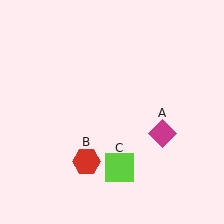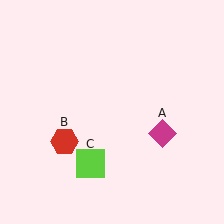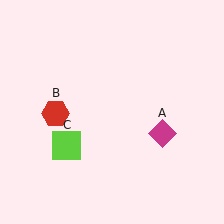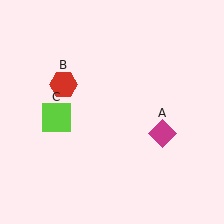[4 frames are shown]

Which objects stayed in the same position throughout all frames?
Magenta diamond (object A) remained stationary.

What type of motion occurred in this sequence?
The red hexagon (object B), lime square (object C) rotated clockwise around the center of the scene.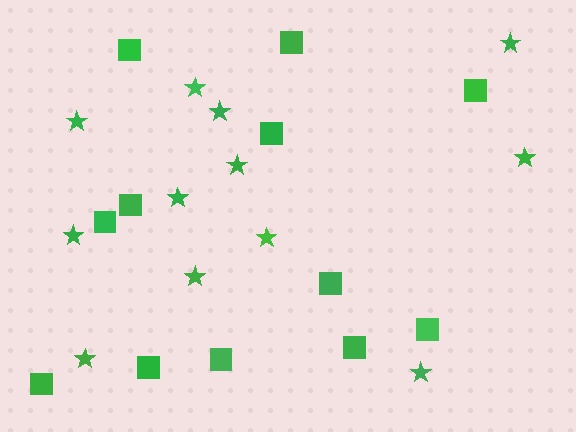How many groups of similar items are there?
There are 2 groups: one group of squares (12) and one group of stars (12).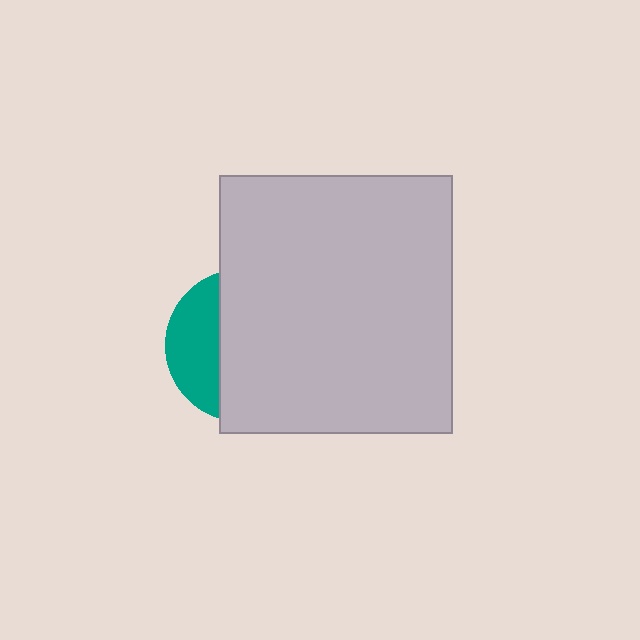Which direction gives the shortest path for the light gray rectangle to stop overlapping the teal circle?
Moving right gives the shortest separation.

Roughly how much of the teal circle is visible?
A small part of it is visible (roughly 32%).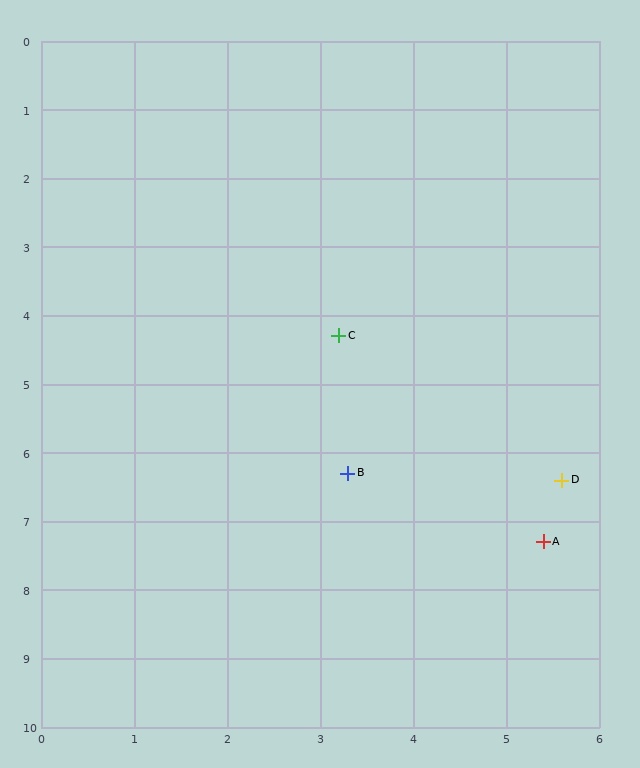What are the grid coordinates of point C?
Point C is at approximately (3.2, 4.3).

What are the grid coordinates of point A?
Point A is at approximately (5.4, 7.3).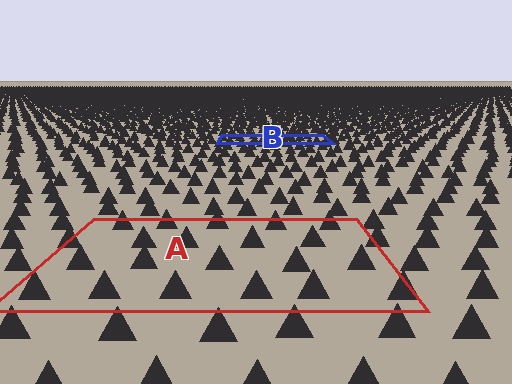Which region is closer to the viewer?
Region A is closer. The texture elements there are larger and more spread out.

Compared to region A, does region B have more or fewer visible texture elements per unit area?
Region B has more texture elements per unit area — they are packed more densely because it is farther away.